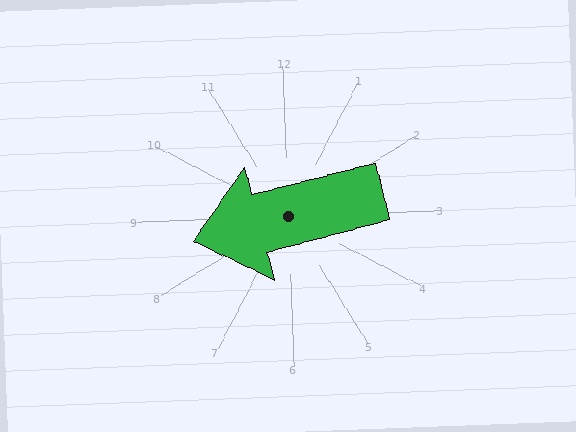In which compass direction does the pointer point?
West.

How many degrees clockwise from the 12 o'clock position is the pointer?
Approximately 257 degrees.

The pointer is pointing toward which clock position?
Roughly 9 o'clock.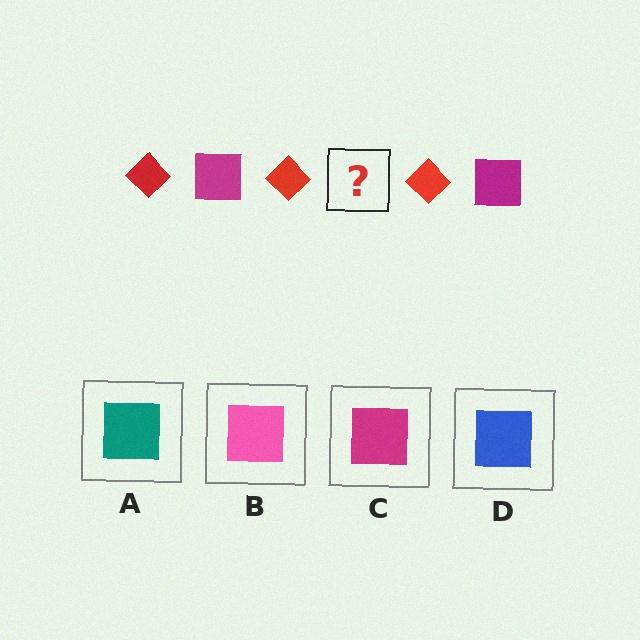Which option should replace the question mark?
Option C.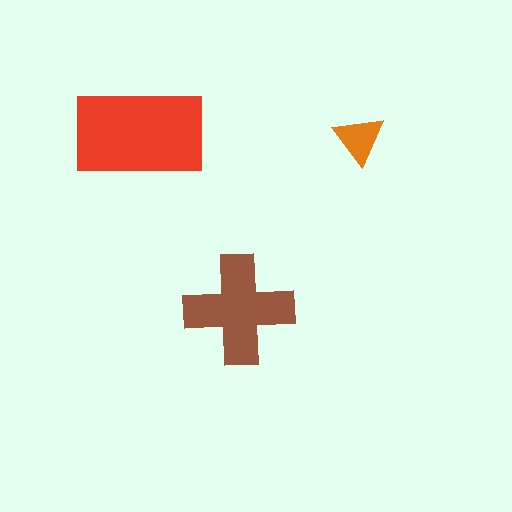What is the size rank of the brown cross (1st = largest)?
2nd.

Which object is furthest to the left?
The red rectangle is leftmost.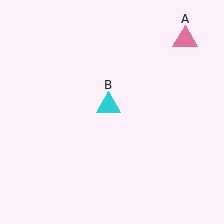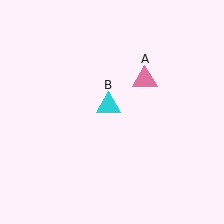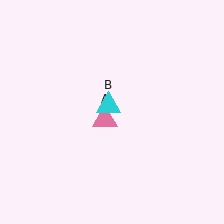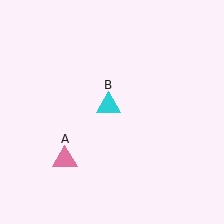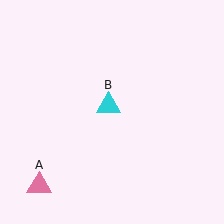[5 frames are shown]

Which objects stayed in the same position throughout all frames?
Cyan triangle (object B) remained stationary.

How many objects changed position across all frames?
1 object changed position: pink triangle (object A).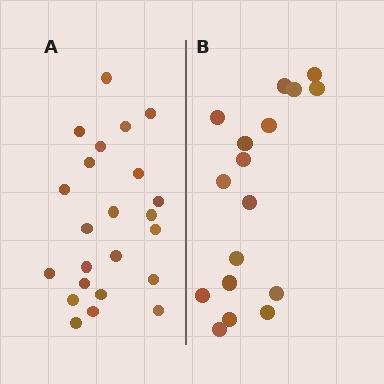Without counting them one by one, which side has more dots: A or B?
Region A (the left region) has more dots.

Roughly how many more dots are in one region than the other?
Region A has about 6 more dots than region B.